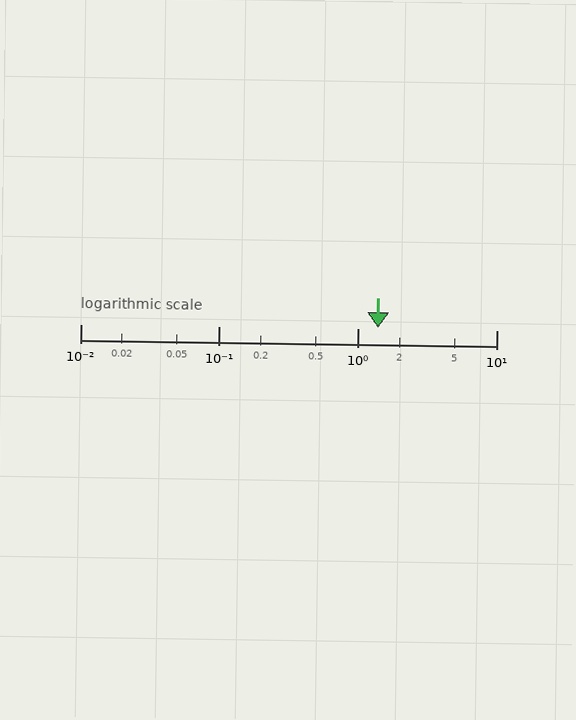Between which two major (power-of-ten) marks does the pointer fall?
The pointer is between 1 and 10.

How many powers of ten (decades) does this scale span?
The scale spans 3 decades, from 0.01 to 10.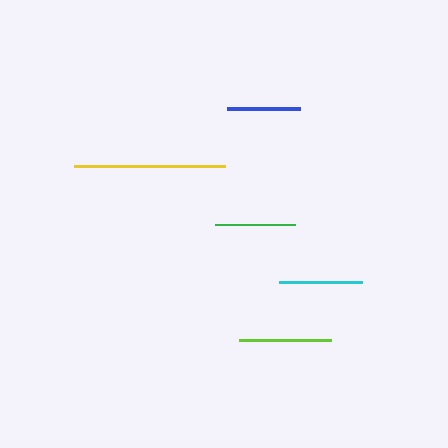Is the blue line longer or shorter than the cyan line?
The cyan line is longer than the blue line.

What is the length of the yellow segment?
The yellow segment is approximately 151 pixels long.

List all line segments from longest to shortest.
From longest to shortest: yellow, lime, cyan, green, blue.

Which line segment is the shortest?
The blue line is the shortest at approximately 73 pixels.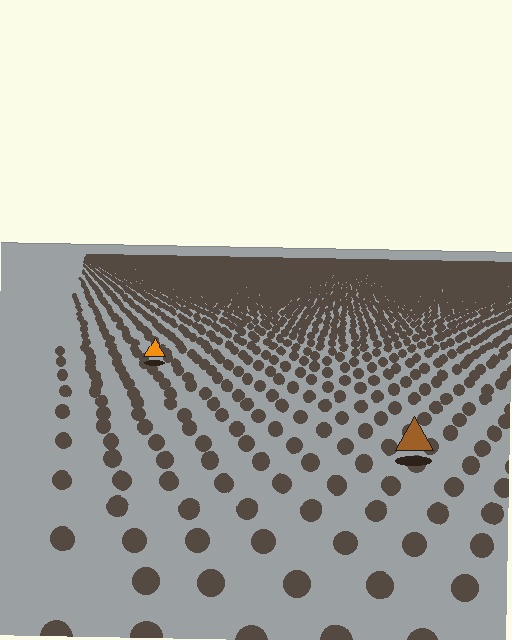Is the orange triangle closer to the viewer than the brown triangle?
No. The brown triangle is closer — you can tell from the texture gradient: the ground texture is coarser near it.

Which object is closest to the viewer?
The brown triangle is closest. The texture marks near it are larger and more spread out.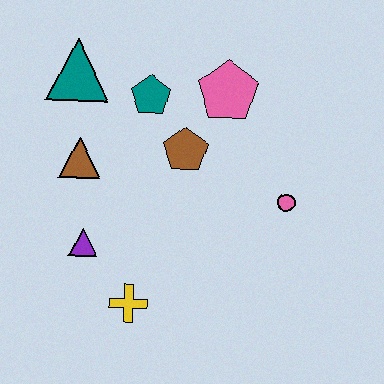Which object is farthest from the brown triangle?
The pink circle is farthest from the brown triangle.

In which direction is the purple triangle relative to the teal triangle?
The purple triangle is below the teal triangle.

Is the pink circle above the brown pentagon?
No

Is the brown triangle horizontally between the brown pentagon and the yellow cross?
No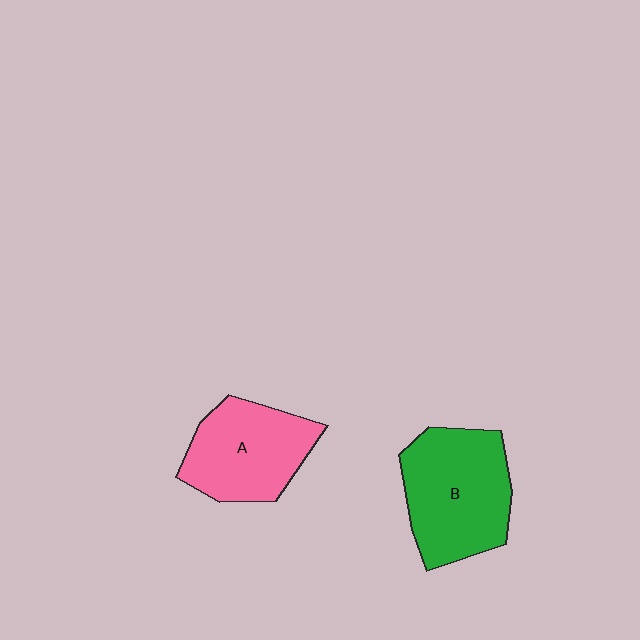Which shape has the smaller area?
Shape A (pink).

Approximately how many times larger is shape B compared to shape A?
Approximately 1.2 times.